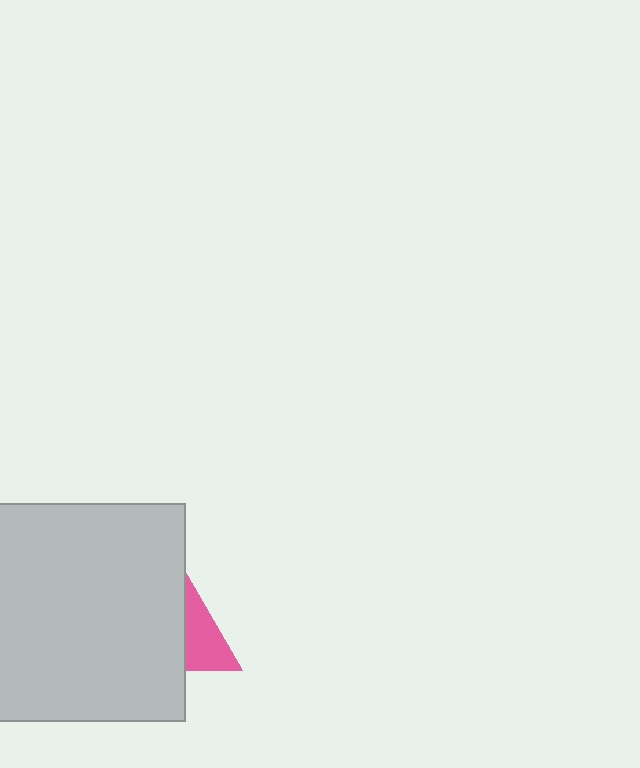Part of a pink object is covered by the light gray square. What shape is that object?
It is a triangle.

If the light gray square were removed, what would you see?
You would see the complete pink triangle.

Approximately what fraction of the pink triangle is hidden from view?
Roughly 62% of the pink triangle is hidden behind the light gray square.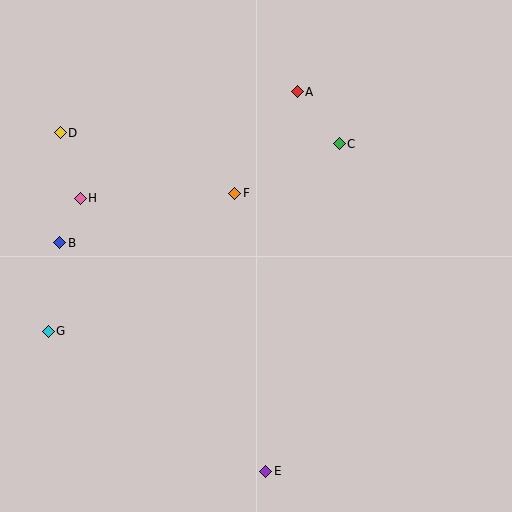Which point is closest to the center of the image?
Point F at (235, 193) is closest to the center.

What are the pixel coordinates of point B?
Point B is at (60, 243).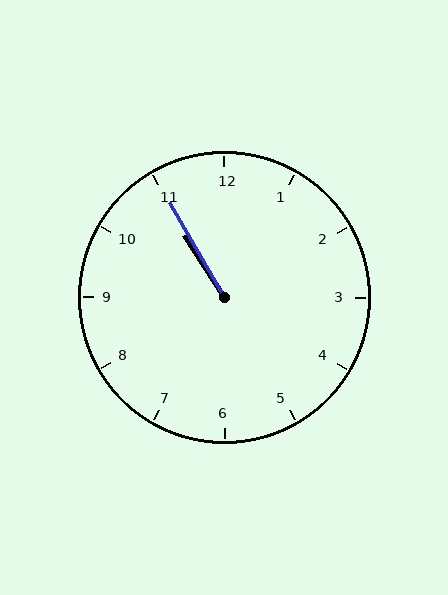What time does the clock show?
10:55.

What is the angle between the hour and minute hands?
Approximately 2 degrees.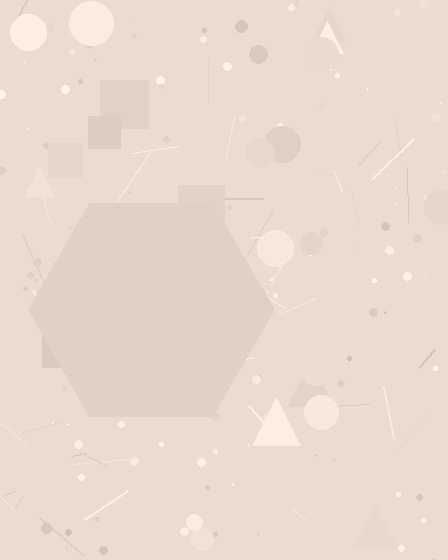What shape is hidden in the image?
A hexagon is hidden in the image.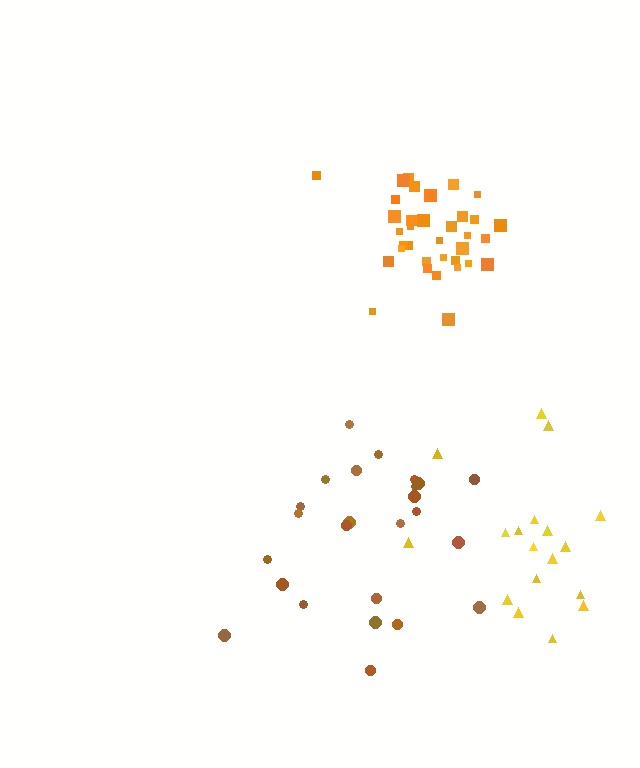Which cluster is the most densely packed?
Orange.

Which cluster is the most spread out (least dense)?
Yellow.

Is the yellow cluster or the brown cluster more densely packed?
Brown.